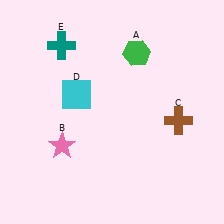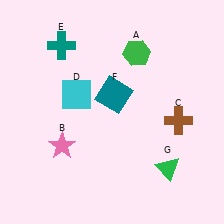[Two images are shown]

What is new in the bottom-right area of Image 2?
A green triangle (G) was added in the bottom-right area of Image 2.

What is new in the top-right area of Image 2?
A teal square (F) was added in the top-right area of Image 2.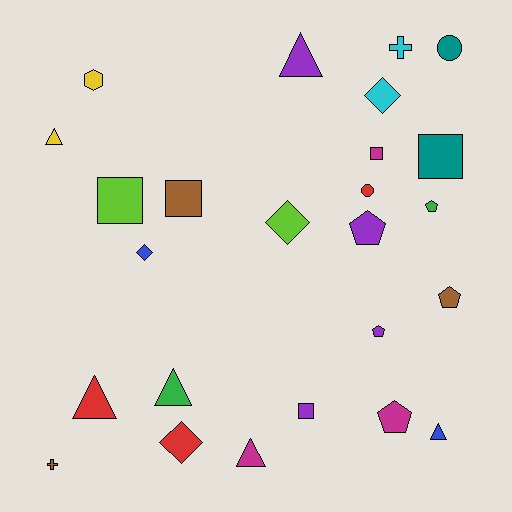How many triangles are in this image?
There are 6 triangles.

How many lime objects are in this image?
There are 2 lime objects.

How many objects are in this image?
There are 25 objects.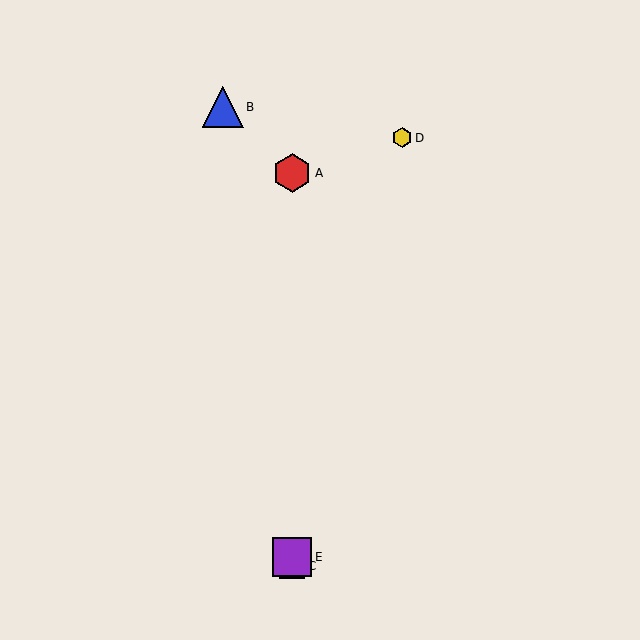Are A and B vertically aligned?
No, A is at x≈292 and B is at x≈223.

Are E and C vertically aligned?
Yes, both are at x≈292.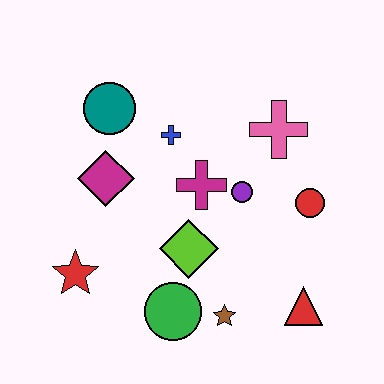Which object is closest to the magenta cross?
The purple circle is closest to the magenta cross.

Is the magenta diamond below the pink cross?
Yes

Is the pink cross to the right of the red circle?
No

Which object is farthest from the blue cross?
The red triangle is farthest from the blue cross.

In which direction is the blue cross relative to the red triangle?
The blue cross is above the red triangle.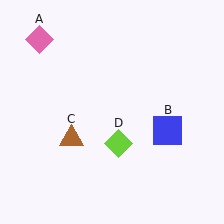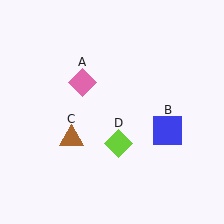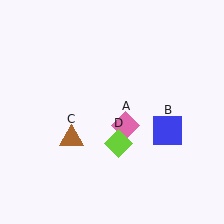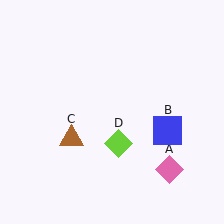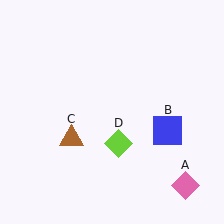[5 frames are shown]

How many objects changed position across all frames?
1 object changed position: pink diamond (object A).